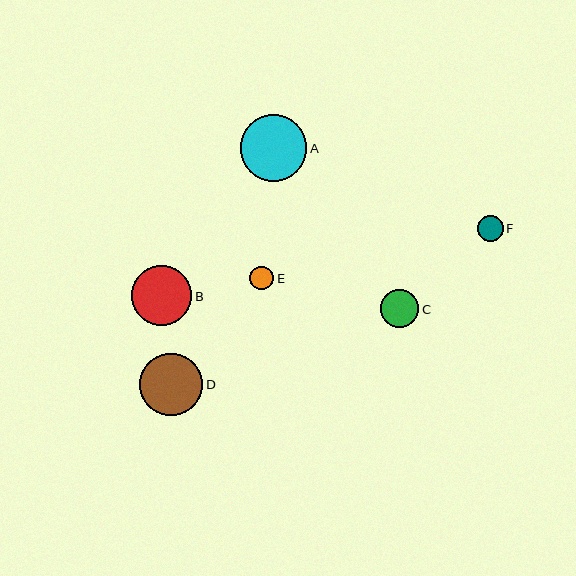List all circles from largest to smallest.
From largest to smallest: A, D, B, C, F, E.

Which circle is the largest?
Circle A is the largest with a size of approximately 67 pixels.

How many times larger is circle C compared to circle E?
Circle C is approximately 1.6 times the size of circle E.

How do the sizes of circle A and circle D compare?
Circle A and circle D are approximately the same size.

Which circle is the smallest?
Circle E is the smallest with a size of approximately 24 pixels.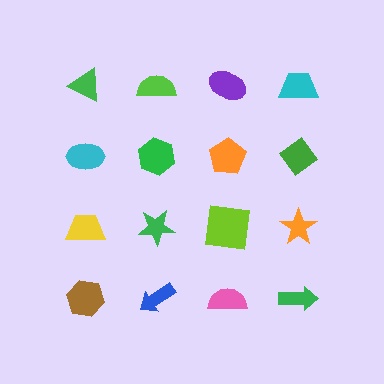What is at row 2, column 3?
An orange pentagon.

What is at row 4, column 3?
A pink semicircle.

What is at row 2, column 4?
A green diamond.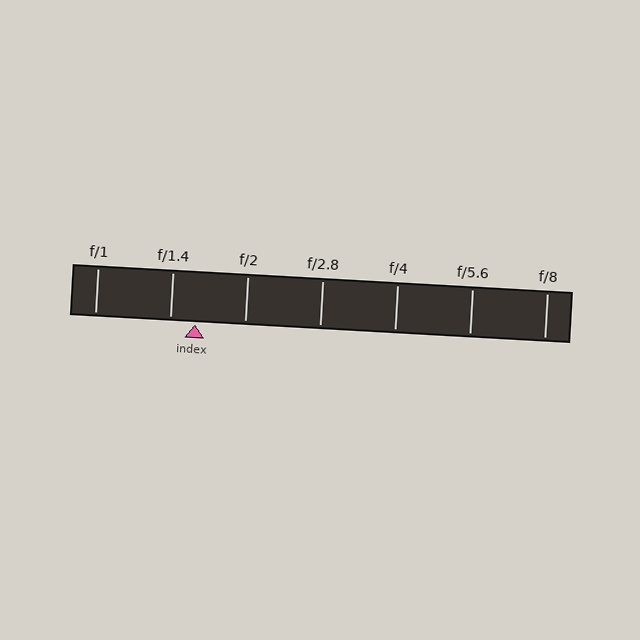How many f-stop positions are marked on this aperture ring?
There are 7 f-stop positions marked.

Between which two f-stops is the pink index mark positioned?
The index mark is between f/1.4 and f/2.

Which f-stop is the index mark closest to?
The index mark is closest to f/1.4.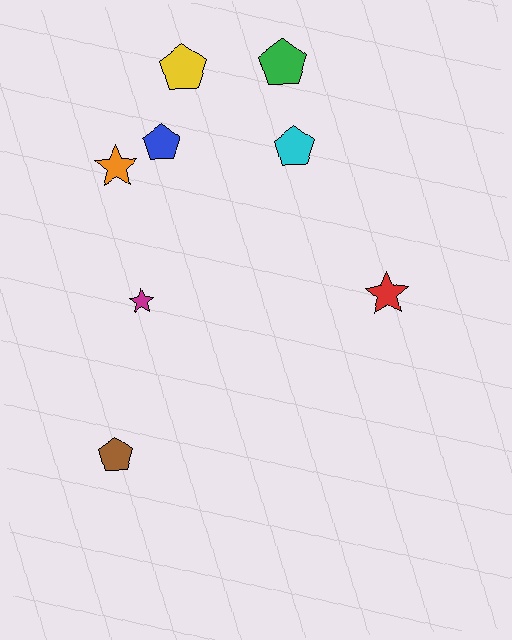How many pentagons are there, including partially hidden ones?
There are 5 pentagons.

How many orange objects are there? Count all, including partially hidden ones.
There is 1 orange object.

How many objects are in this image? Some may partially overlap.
There are 8 objects.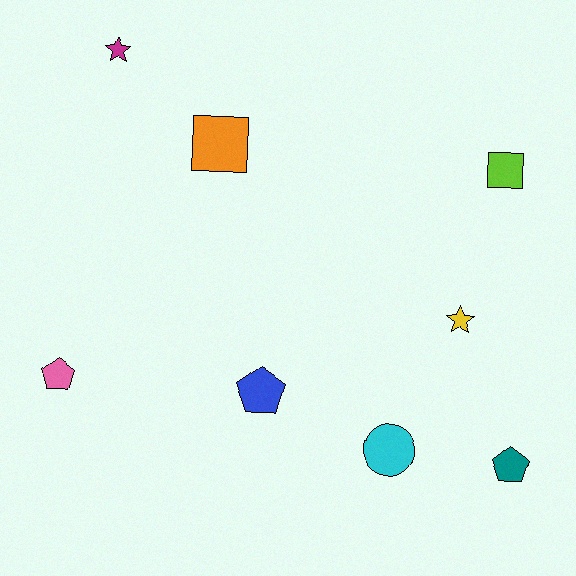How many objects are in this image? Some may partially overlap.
There are 8 objects.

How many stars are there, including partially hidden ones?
There are 2 stars.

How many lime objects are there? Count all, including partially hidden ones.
There is 1 lime object.